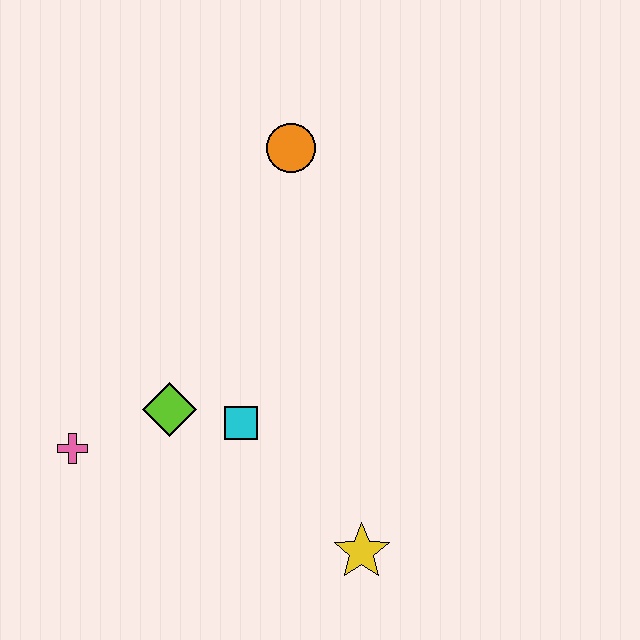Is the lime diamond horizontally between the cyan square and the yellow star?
No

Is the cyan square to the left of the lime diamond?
No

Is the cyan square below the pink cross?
No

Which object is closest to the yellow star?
The cyan square is closest to the yellow star.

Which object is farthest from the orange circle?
The yellow star is farthest from the orange circle.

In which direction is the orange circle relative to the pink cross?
The orange circle is above the pink cross.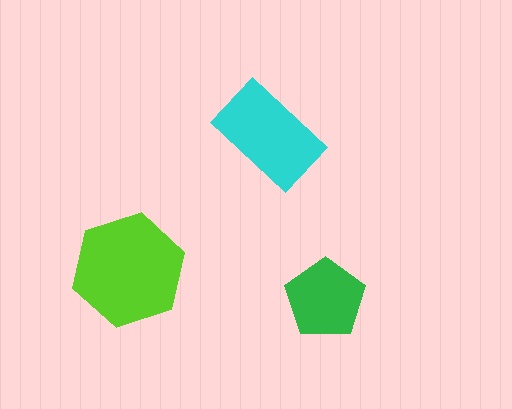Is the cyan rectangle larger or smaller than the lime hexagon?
Smaller.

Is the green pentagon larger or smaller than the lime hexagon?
Smaller.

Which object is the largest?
The lime hexagon.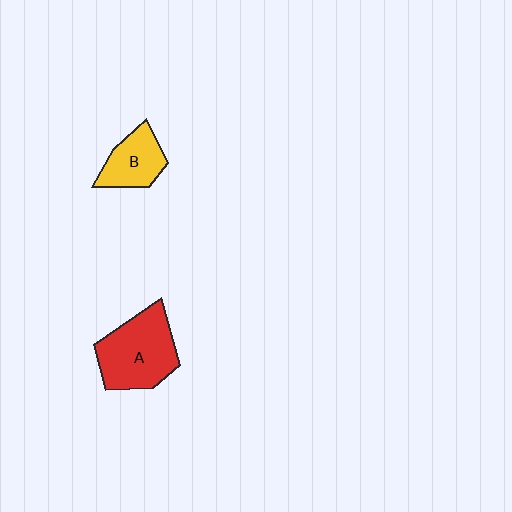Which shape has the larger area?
Shape A (red).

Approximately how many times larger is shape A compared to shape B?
Approximately 1.7 times.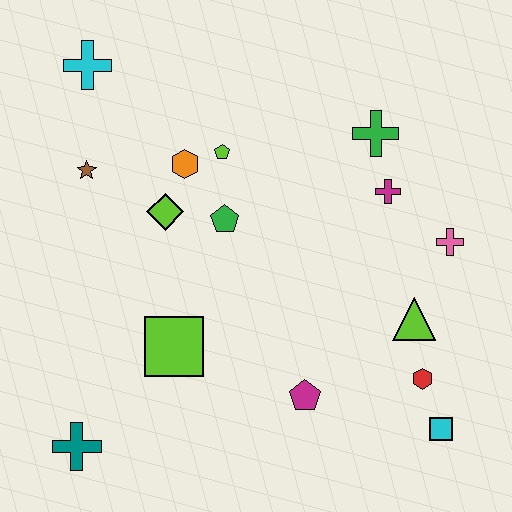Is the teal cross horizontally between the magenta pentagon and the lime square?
No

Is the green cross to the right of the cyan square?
No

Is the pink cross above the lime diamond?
No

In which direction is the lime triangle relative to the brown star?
The lime triangle is to the right of the brown star.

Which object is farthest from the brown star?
The cyan square is farthest from the brown star.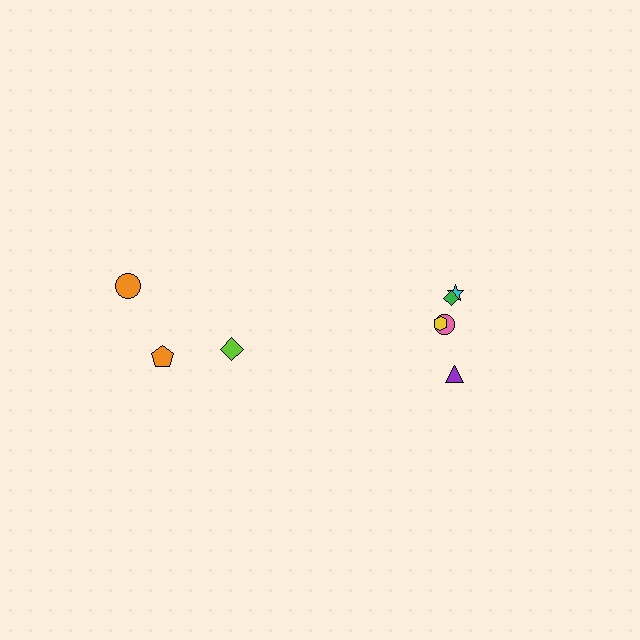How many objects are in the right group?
There are 5 objects.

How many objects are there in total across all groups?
There are 8 objects.